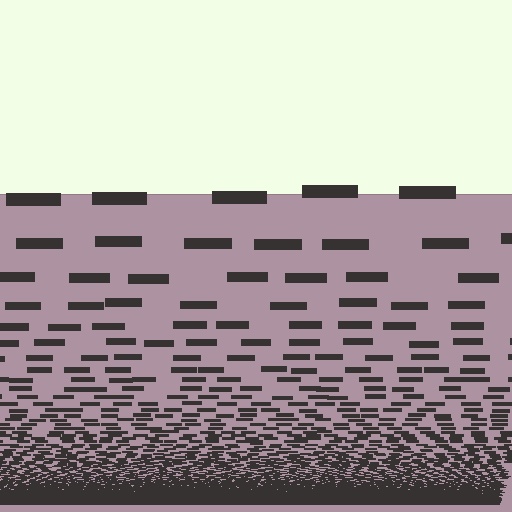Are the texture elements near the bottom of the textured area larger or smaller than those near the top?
Smaller. The gradient is inverted — elements near the bottom are smaller and denser.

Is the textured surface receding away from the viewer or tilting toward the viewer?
The surface appears to tilt toward the viewer. Texture elements get larger and sparser toward the top.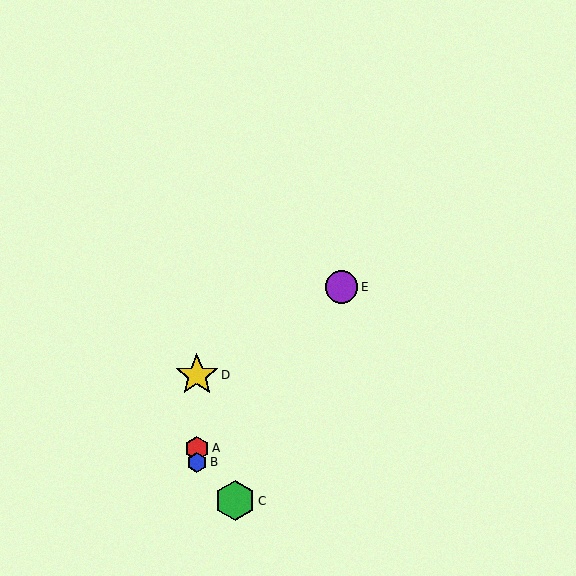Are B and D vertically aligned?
Yes, both are at x≈197.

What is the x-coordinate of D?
Object D is at x≈197.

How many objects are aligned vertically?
3 objects (A, B, D) are aligned vertically.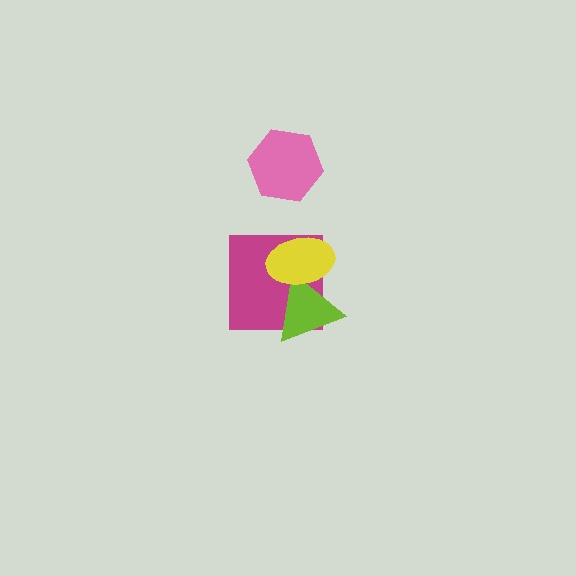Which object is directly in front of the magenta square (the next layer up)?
The lime triangle is directly in front of the magenta square.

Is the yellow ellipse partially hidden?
No, no other shape covers it.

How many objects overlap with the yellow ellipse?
2 objects overlap with the yellow ellipse.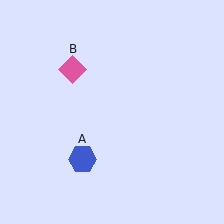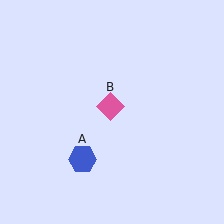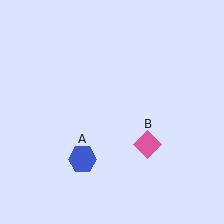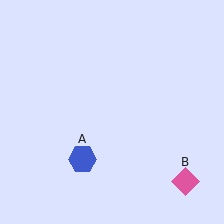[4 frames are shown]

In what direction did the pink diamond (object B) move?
The pink diamond (object B) moved down and to the right.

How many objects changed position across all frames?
1 object changed position: pink diamond (object B).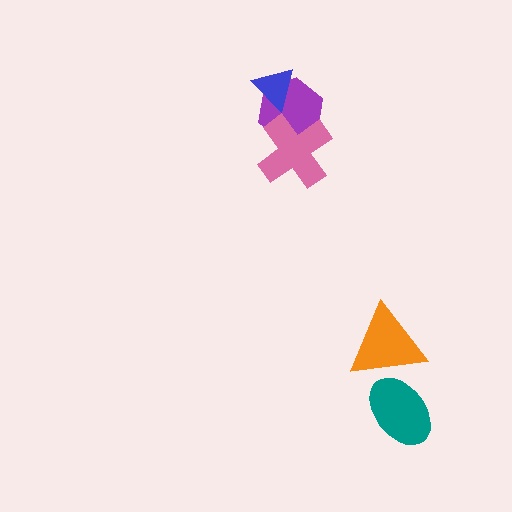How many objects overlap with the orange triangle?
1 object overlaps with the orange triangle.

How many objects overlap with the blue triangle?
1 object overlaps with the blue triangle.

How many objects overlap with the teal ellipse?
1 object overlaps with the teal ellipse.